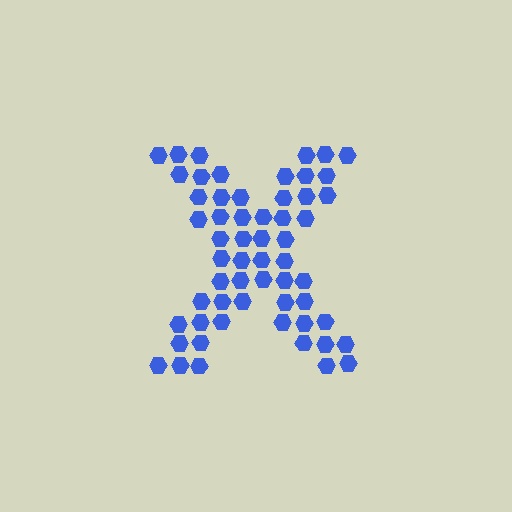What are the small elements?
The small elements are hexagons.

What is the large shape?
The large shape is the letter X.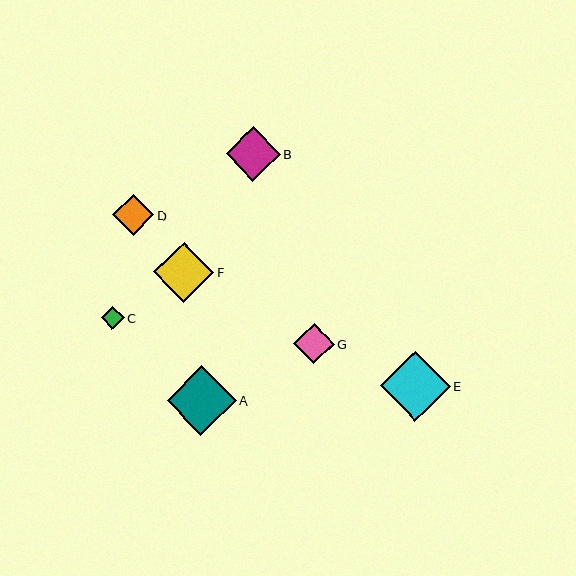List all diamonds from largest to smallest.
From largest to smallest: E, A, F, B, D, G, C.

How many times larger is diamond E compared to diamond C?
Diamond E is approximately 3.0 times the size of diamond C.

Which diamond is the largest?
Diamond E is the largest with a size of approximately 69 pixels.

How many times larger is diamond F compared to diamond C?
Diamond F is approximately 2.6 times the size of diamond C.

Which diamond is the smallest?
Diamond C is the smallest with a size of approximately 23 pixels.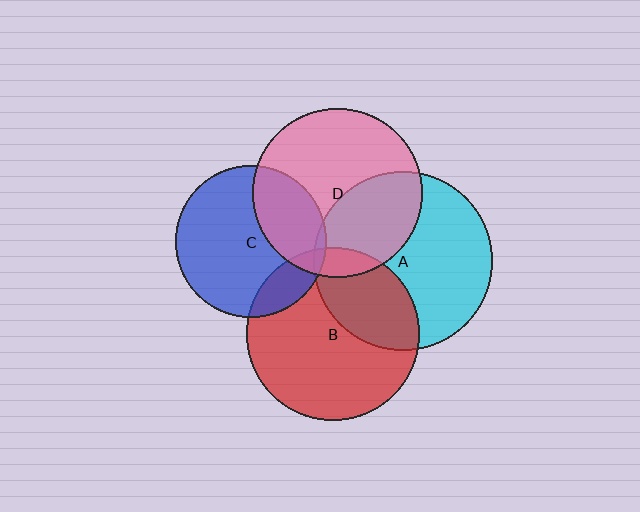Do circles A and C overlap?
Yes.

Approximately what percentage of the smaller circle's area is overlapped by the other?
Approximately 5%.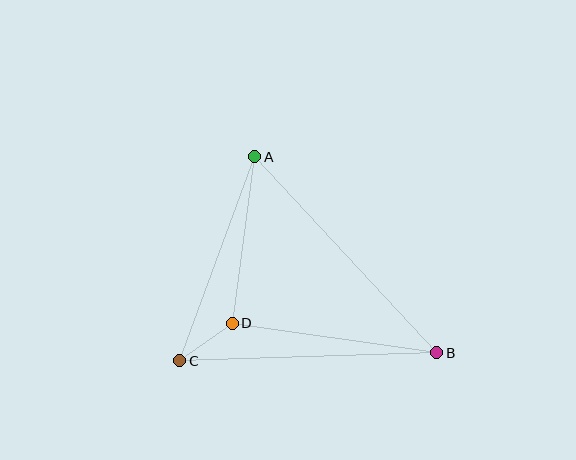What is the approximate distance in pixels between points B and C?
The distance between B and C is approximately 257 pixels.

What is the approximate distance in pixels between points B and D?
The distance between B and D is approximately 207 pixels.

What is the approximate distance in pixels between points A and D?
The distance between A and D is approximately 168 pixels.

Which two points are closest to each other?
Points C and D are closest to each other.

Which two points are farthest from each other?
Points A and B are farthest from each other.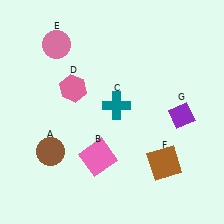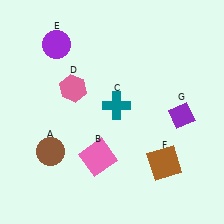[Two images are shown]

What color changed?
The circle (E) changed from pink in Image 1 to purple in Image 2.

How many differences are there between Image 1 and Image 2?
There is 1 difference between the two images.